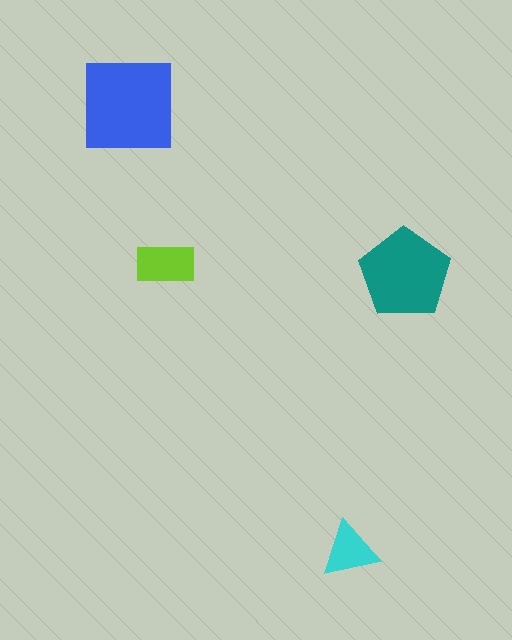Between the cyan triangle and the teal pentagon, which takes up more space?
The teal pentagon.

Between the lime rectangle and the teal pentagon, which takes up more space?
The teal pentagon.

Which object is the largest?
The blue square.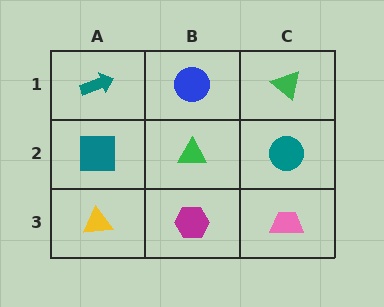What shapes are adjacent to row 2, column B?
A blue circle (row 1, column B), a magenta hexagon (row 3, column B), a teal square (row 2, column A), a teal circle (row 2, column C).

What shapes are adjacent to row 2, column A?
A teal arrow (row 1, column A), a yellow triangle (row 3, column A), a green triangle (row 2, column B).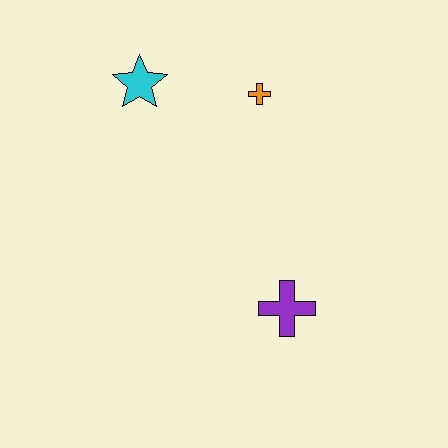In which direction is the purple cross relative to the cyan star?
The purple cross is below the cyan star.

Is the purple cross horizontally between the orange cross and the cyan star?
No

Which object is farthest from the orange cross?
The purple cross is farthest from the orange cross.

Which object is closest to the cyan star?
The orange cross is closest to the cyan star.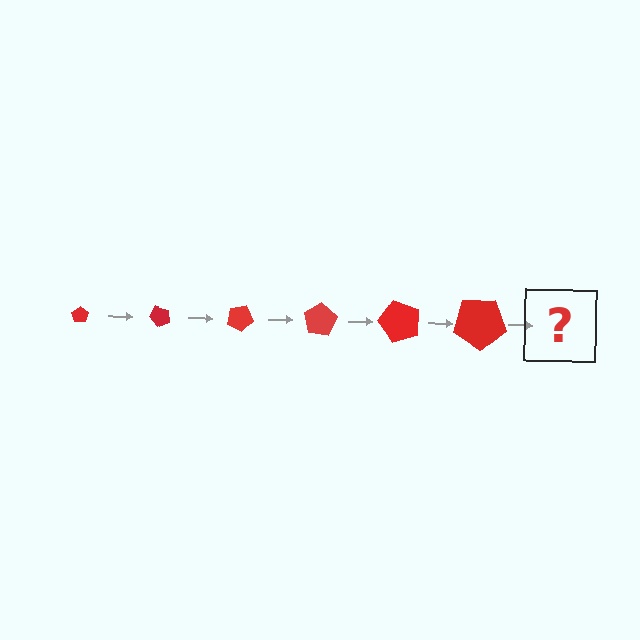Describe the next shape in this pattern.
It should be a pentagon, larger than the previous one and rotated 300 degrees from the start.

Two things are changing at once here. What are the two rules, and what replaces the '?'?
The two rules are that the pentagon grows larger each step and it rotates 50 degrees each step. The '?' should be a pentagon, larger than the previous one and rotated 300 degrees from the start.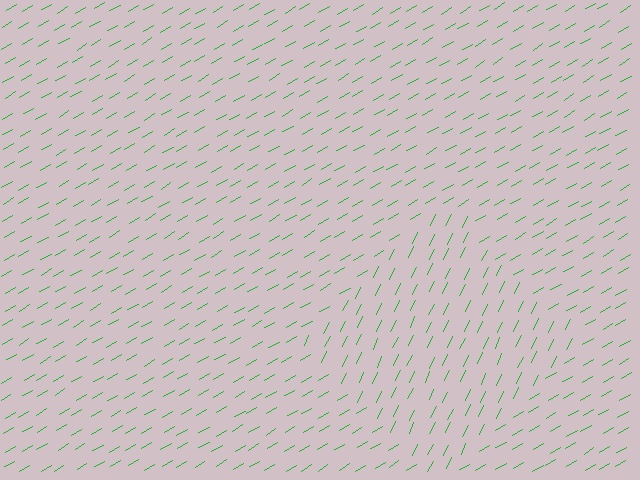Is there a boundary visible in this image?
Yes, there is a texture boundary formed by a change in line orientation.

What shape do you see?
I see a diamond.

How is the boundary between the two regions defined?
The boundary is defined purely by a change in line orientation (approximately 34 degrees difference). All lines are the same color and thickness.